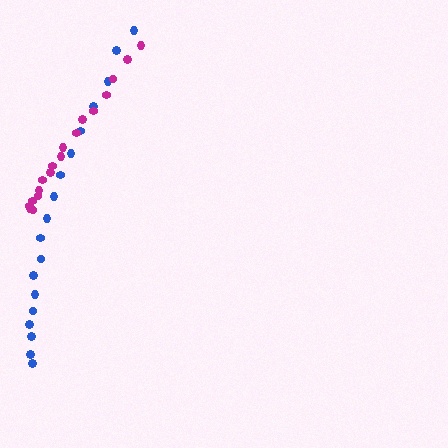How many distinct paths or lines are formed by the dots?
There are 2 distinct paths.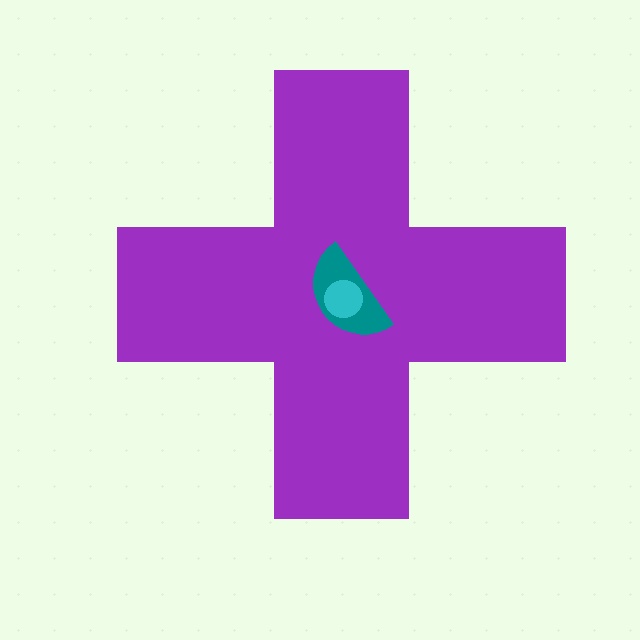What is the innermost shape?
The cyan circle.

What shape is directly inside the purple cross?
The teal semicircle.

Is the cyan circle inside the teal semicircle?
Yes.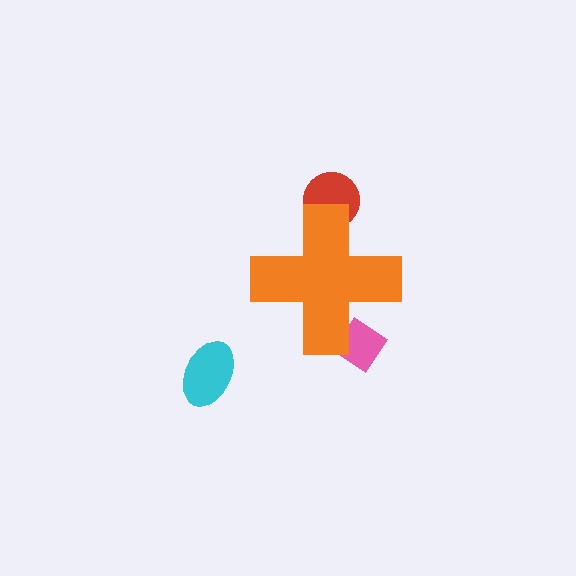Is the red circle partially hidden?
Yes, the red circle is partially hidden behind the orange cross.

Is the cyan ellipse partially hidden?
No, the cyan ellipse is fully visible.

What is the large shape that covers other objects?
An orange cross.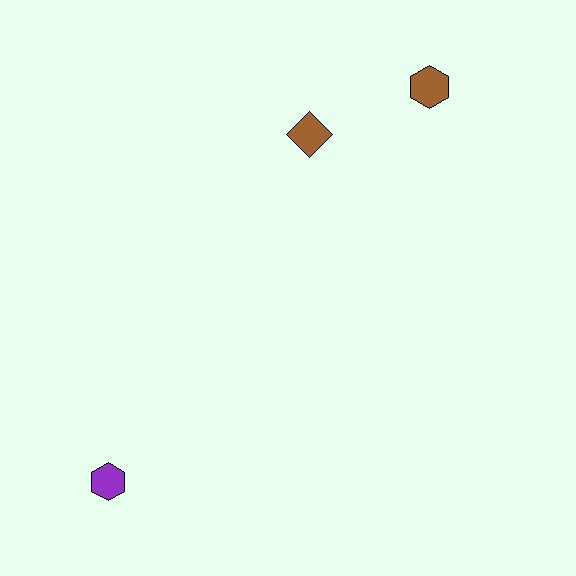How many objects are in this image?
There are 3 objects.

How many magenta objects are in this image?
There are no magenta objects.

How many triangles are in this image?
There are no triangles.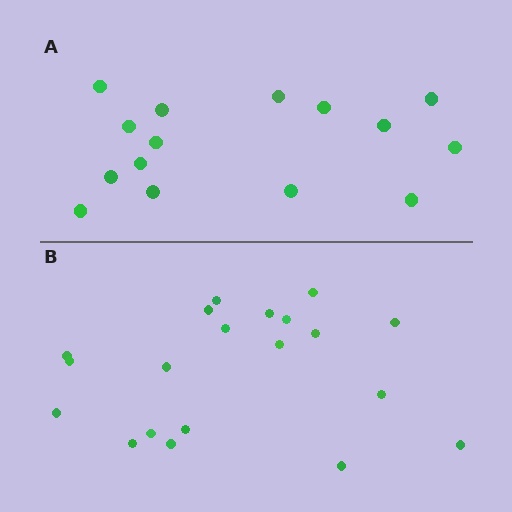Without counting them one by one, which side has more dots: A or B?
Region B (the bottom region) has more dots.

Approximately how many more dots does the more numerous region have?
Region B has about 5 more dots than region A.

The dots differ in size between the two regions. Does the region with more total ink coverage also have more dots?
No. Region A has more total ink coverage because its dots are larger, but region B actually contains more individual dots. Total area can be misleading — the number of items is what matters here.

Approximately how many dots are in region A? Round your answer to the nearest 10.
About 20 dots. (The exact count is 15, which rounds to 20.)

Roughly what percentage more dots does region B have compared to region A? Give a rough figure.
About 35% more.